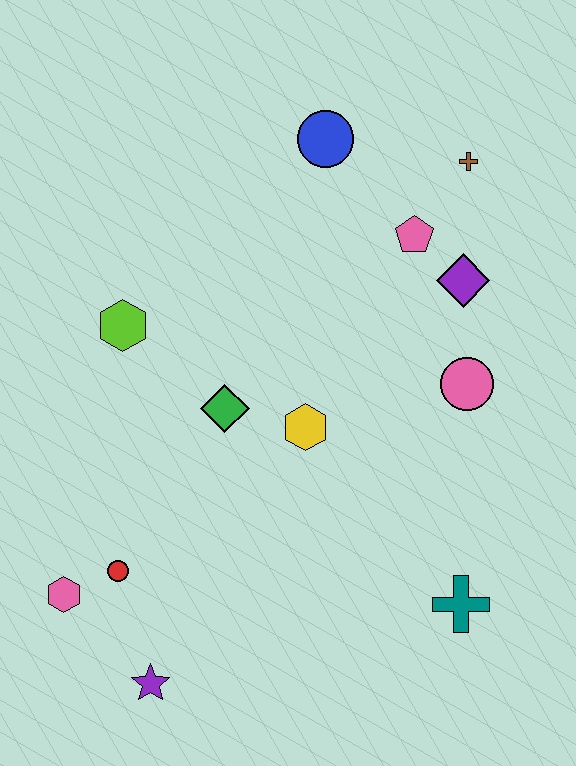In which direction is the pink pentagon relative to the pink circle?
The pink pentagon is above the pink circle.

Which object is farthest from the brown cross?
The purple star is farthest from the brown cross.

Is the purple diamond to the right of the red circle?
Yes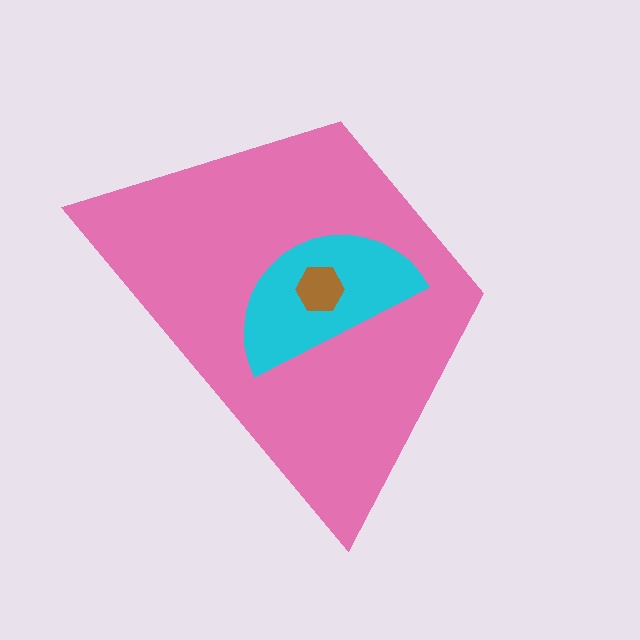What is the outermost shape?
The pink trapezoid.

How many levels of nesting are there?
3.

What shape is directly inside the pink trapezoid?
The cyan semicircle.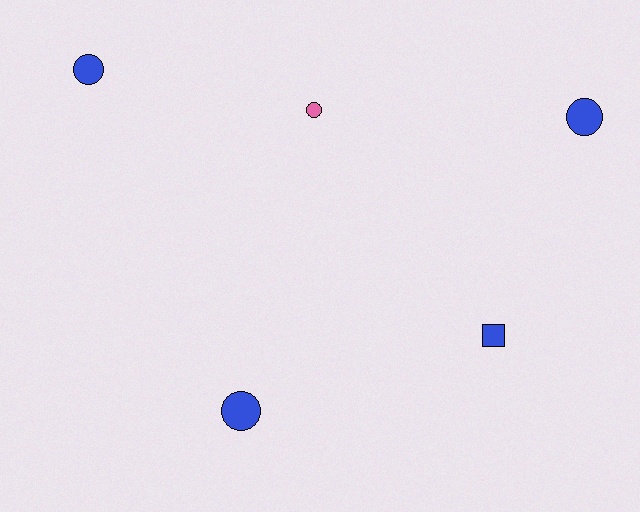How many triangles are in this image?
There are no triangles.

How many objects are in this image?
There are 5 objects.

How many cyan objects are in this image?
There are no cyan objects.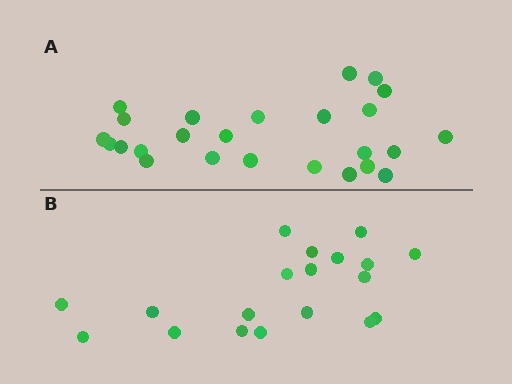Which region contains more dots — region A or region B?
Region A (the top region) has more dots.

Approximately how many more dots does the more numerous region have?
Region A has about 6 more dots than region B.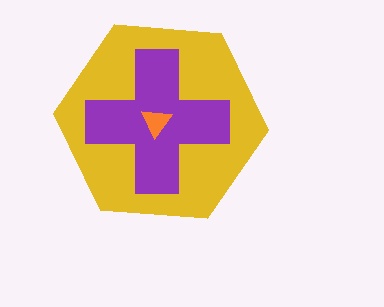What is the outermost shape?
The yellow hexagon.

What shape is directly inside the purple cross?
The orange triangle.